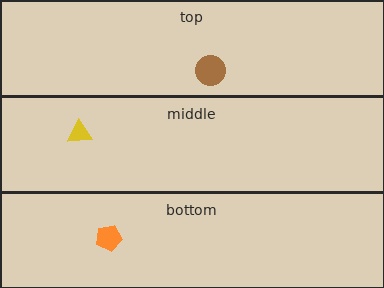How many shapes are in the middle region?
1.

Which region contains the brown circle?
The top region.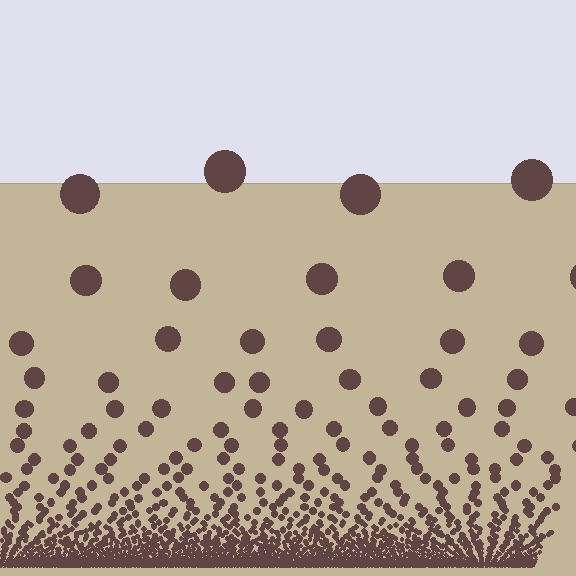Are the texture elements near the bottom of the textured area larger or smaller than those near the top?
Smaller. The gradient is inverted — elements near the bottom are smaller and denser.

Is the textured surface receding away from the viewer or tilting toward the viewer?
The surface appears to tilt toward the viewer. Texture elements get larger and sparser toward the top.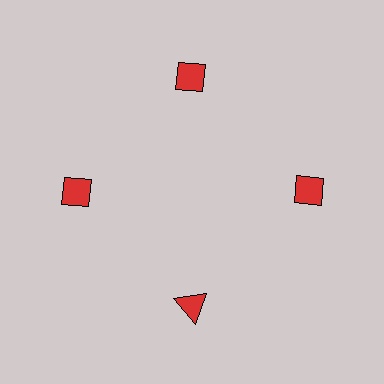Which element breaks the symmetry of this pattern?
The red triangle at roughly the 6 o'clock position breaks the symmetry. All other shapes are red diamonds.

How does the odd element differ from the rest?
It has a different shape: triangle instead of diamond.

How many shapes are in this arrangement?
There are 4 shapes arranged in a ring pattern.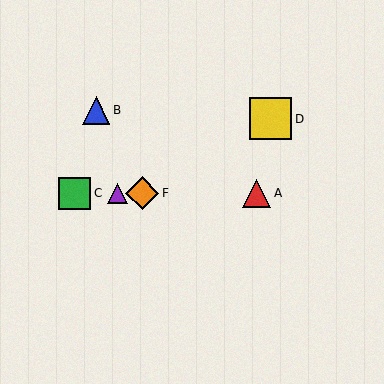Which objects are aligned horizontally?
Objects A, C, E, F are aligned horizontally.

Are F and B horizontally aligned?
No, F is at y≈193 and B is at y≈111.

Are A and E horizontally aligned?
Yes, both are at y≈193.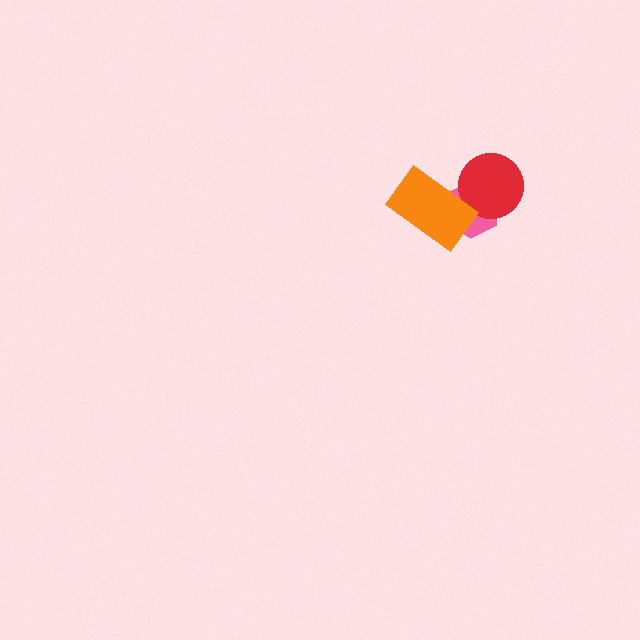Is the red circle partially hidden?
Yes, it is partially covered by another shape.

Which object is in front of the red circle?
The orange rectangle is in front of the red circle.